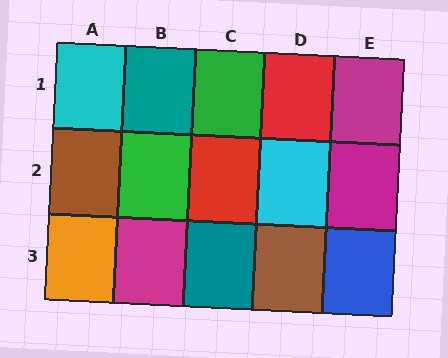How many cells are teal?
2 cells are teal.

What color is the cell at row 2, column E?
Magenta.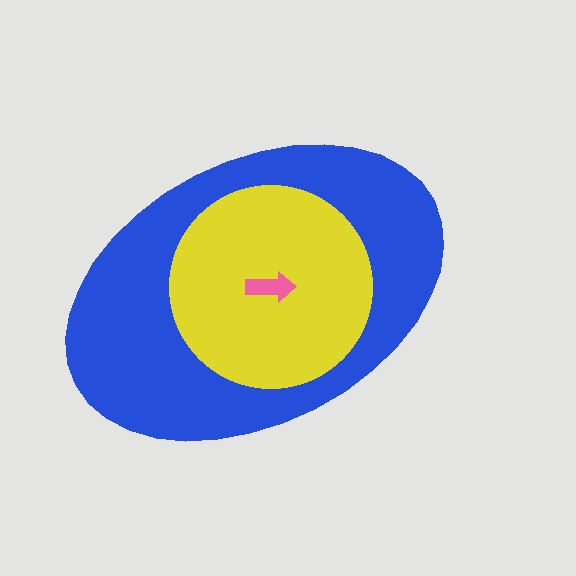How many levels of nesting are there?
3.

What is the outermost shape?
The blue ellipse.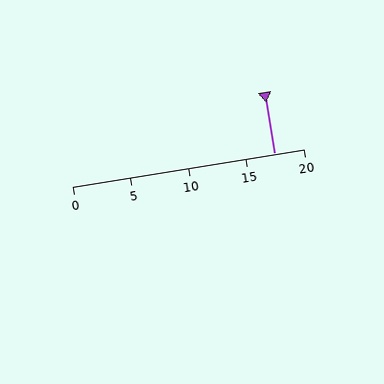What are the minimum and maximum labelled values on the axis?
The axis runs from 0 to 20.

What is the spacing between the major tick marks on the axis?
The major ticks are spaced 5 apart.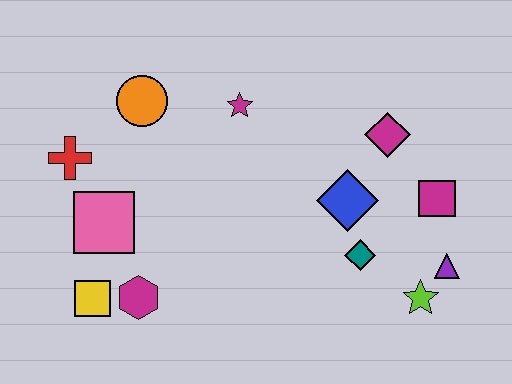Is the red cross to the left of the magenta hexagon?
Yes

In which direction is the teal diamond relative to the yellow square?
The teal diamond is to the right of the yellow square.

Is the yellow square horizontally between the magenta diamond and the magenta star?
No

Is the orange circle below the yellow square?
No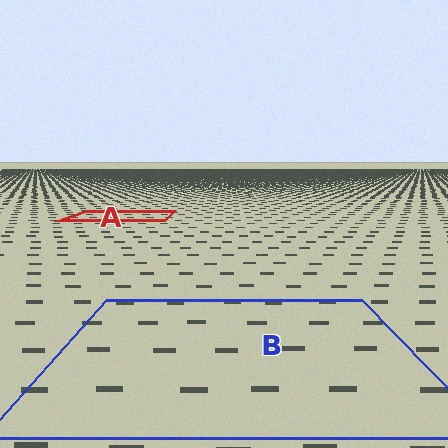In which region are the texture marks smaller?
The texture marks are smaller in region A, because it is farther away.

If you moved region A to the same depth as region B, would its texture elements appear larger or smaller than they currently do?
They would appear larger. At a closer depth, the same texture elements are projected at a bigger on-screen size.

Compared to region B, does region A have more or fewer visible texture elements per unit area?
Region A has more texture elements per unit area — they are packed more densely because it is farther away.